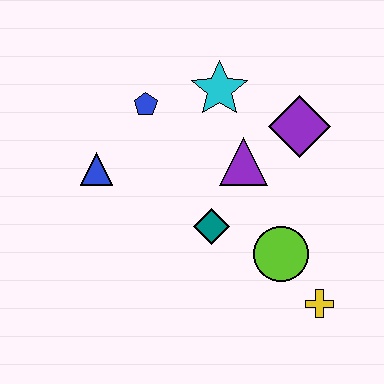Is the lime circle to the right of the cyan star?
Yes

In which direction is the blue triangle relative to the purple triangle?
The blue triangle is to the left of the purple triangle.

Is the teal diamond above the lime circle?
Yes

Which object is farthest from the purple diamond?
The blue triangle is farthest from the purple diamond.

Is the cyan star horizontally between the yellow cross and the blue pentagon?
Yes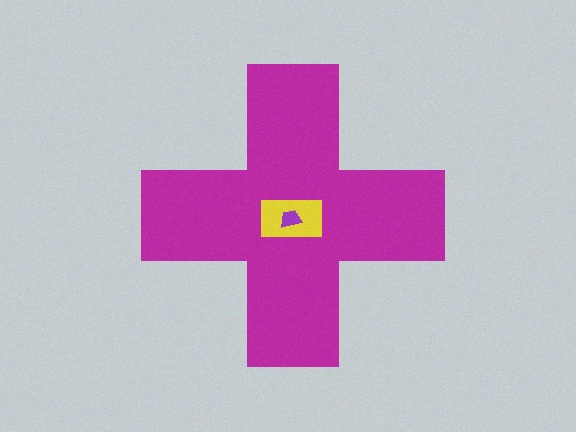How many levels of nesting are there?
3.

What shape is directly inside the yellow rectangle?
The purple trapezoid.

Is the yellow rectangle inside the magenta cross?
Yes.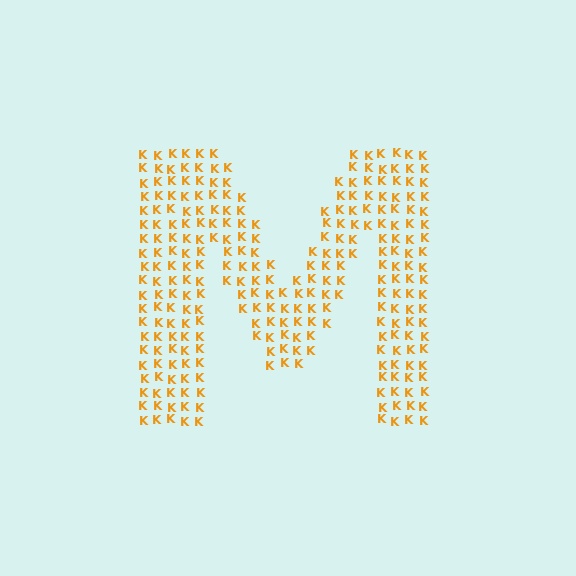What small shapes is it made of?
It is made of small letter K's.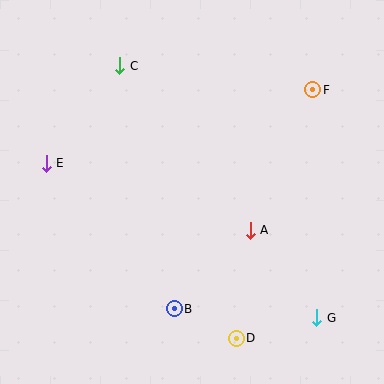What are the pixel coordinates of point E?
Point E is at (46, 163).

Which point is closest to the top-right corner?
Point F is closest to the top-right corner.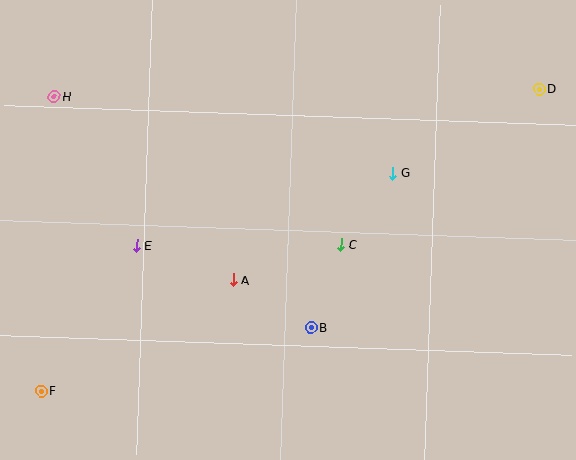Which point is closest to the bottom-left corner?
Point F is closest to the bottom-left corner.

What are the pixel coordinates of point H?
Point H is at (54, 97).